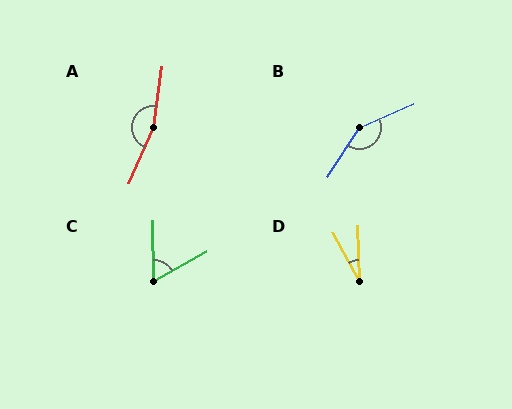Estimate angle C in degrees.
Approximately 61 degrees.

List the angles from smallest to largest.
D (27°), C (61°), B (147°), A (164°).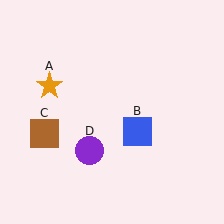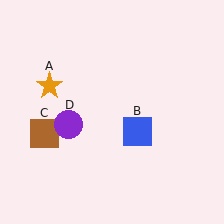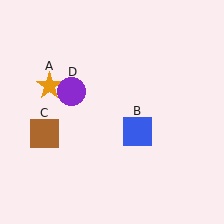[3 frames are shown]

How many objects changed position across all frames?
1 object changed position: purple circle (object D).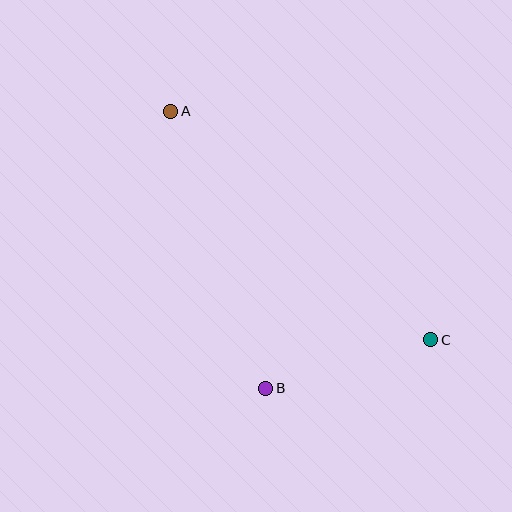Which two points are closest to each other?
Points B and C are closest to each other.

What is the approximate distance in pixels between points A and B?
The distance between A and B is approximately 293 pixels.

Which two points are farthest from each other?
Points A and C are farthest from each other.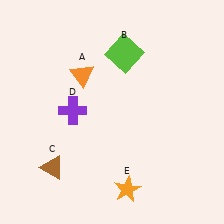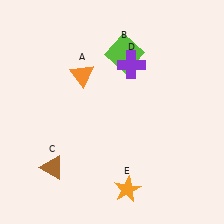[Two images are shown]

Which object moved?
The purple cross (D) moved right.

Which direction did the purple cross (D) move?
The purple cross (D) moved right.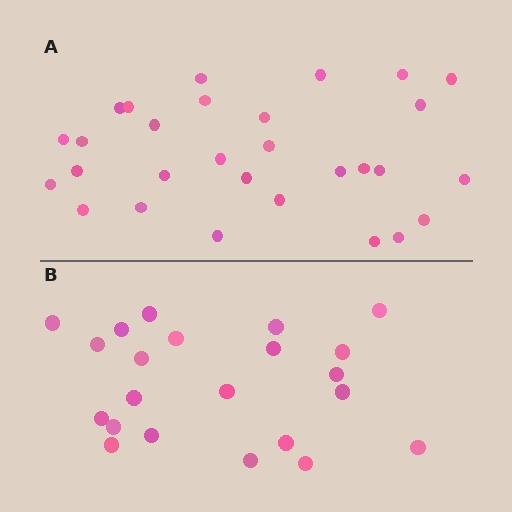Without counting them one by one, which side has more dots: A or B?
Region A (the top region) has more dots.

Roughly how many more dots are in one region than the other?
Region A has roughly 8 or so more dots than region B.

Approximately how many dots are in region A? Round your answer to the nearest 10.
About 30 dots. (The exact count is 29, which rounds to 30.)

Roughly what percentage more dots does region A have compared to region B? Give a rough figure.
About 30% more.